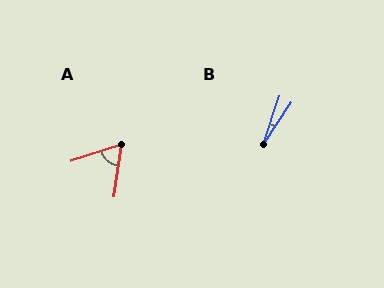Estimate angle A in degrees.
Approximately 64 degrees.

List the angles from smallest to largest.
B (16°), A (64°).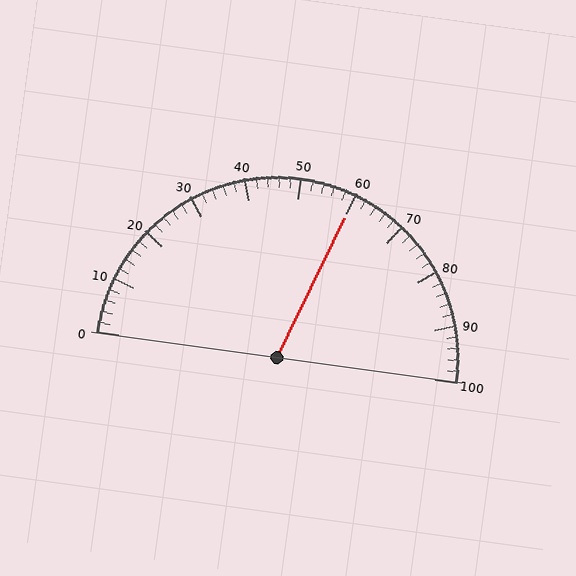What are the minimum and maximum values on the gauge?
The gauge ranges from 0 to 100.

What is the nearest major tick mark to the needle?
The nearest major tick mark is 60.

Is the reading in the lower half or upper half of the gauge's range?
The reading is in the upper half of the range (0 to 100).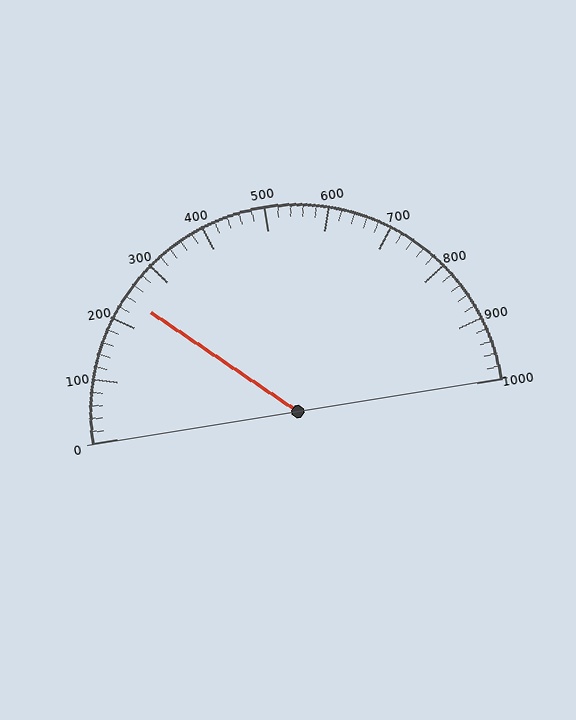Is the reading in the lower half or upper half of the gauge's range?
The reading is in the lower half of the range (0 to 1000).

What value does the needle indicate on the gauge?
The needle indicates approximately 240.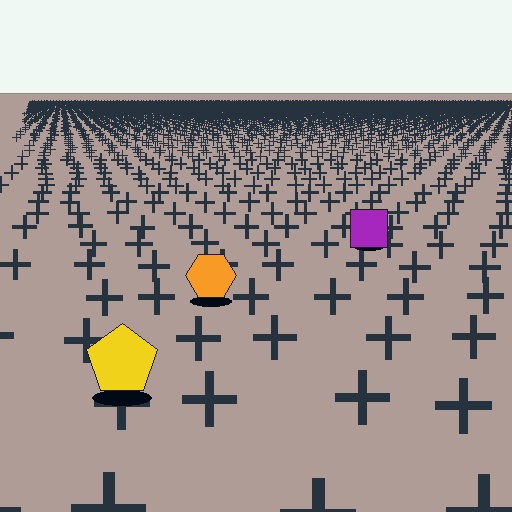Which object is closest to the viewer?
The yellow pentagon is closest. The texture marks near it are larger and more spread out.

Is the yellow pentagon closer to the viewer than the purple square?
Yes. The yellow pentagon is closer — you can tell from the texture gradient: the ground texture is coarser near it.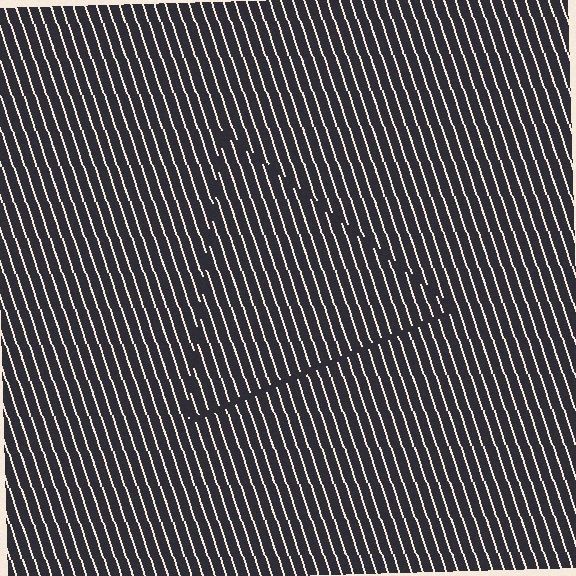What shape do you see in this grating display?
An illusory triangle. The interior of the shape contains the same grating, shifted by half a period — the contour is defined by the phase discontinuity where line-ends from the inner and outer gratings abut.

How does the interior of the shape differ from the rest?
The interior of the shape contains the same grating, shifted by half a period — the contour is defined by the phase discontinuity where line-ends from the inner and outer gratings abut.